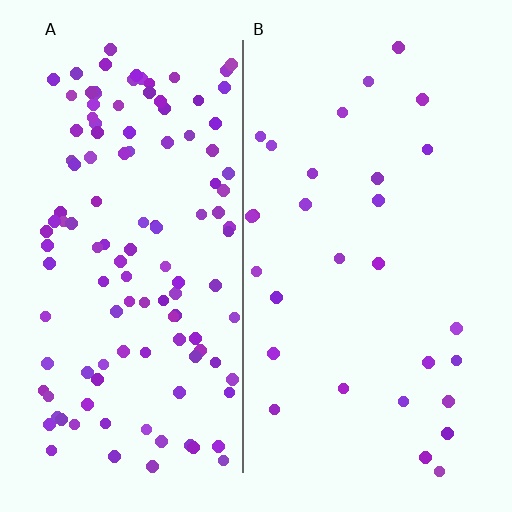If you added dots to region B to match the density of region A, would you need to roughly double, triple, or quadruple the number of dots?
Approximately quadruple.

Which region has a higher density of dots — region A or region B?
A (the left).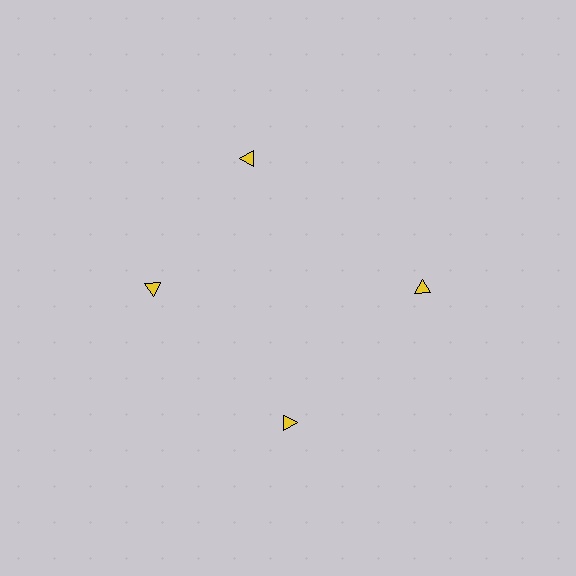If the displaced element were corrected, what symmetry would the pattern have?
It would have 4-fold rotational symmetry — the pattern would map onto itself every 90 degrees.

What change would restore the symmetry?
The symmetry would be restored by rotating it back into even spacing with its neighbors so that all 4 triangles sit at equal angles and equal distance from the center.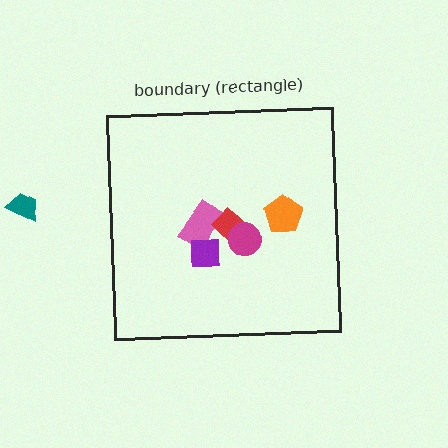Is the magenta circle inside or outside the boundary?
Inside.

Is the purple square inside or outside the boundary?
Inside.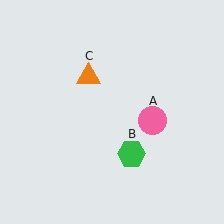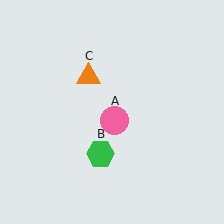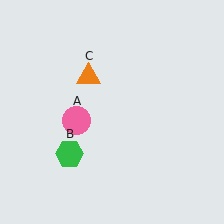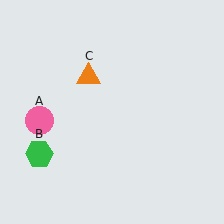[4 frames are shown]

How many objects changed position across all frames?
2 objects changed position: pink circle (object A), green hexagon (object B).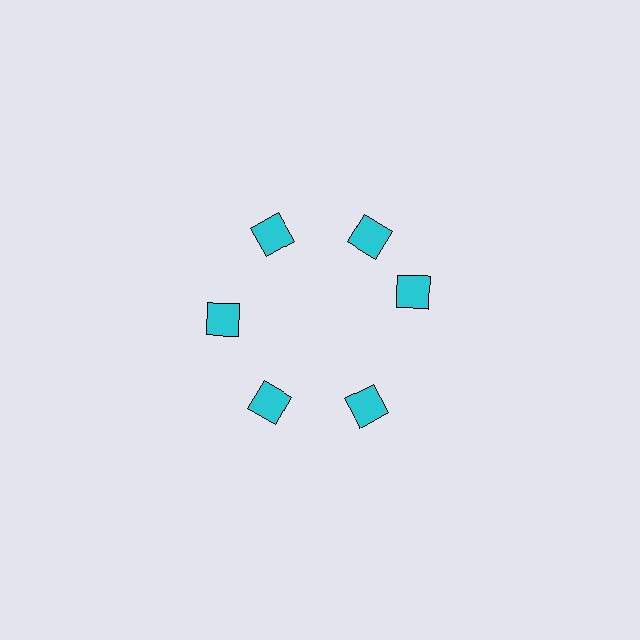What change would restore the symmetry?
The symmetry would be restored by rotating it back into even spacing with its neighbors so that all 6 squares sit at equal angles and equal distance from the center.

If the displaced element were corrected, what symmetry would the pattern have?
It would have 6-fold rotational symmetry — the pattern would map onto itself every 60 degrees.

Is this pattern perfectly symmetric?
No. The 6 cyan squares are arranged in a ring, but one element near the 3 o'clock position is rotated out of alignment along the ring, breaking the 6-fold rotational symmetry.